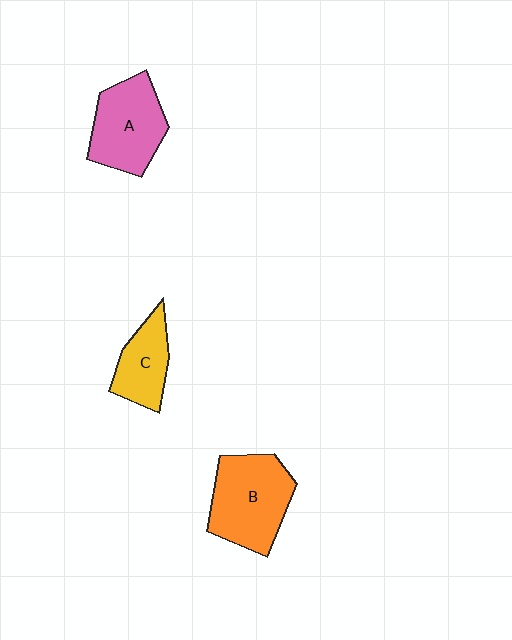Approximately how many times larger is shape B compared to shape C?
Approximately 1.7 times.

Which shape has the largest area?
Shape B (orange).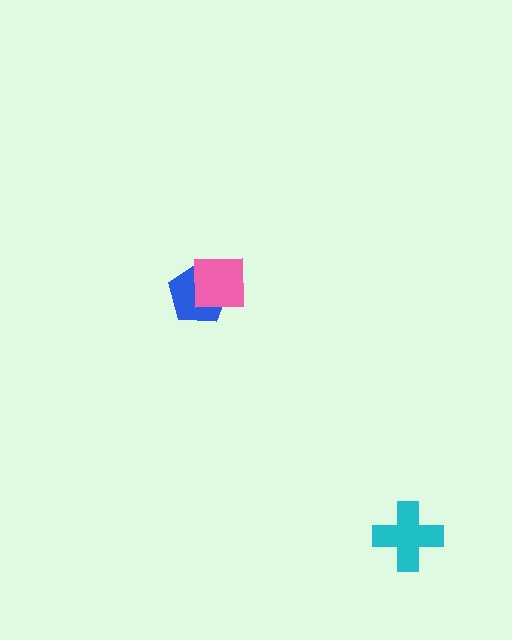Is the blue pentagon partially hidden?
Yes, it is partially covered by another shape.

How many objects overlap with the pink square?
1 object overlaps with the pink square.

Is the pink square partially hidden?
No, no other shape covers it.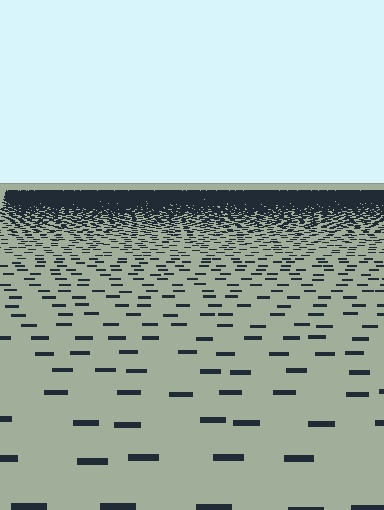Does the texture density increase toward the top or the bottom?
Density increases toward the top.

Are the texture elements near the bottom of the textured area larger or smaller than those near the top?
Larger. Near the bottom, elements are closer to the viewer and appear at a bigger on-screen size.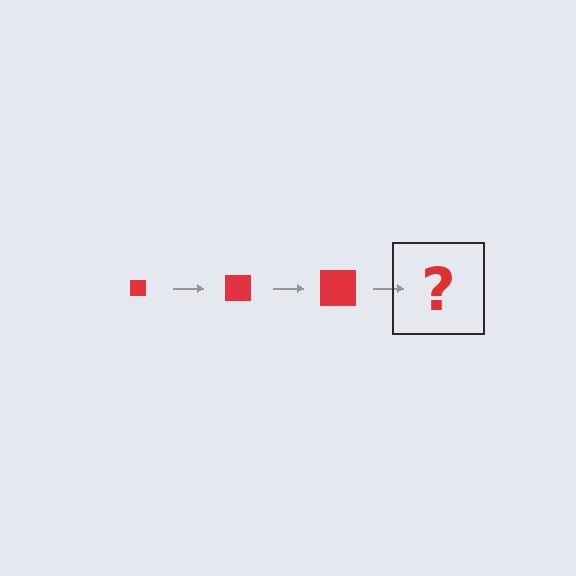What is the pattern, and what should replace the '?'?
The pattern is that the square gets progressively larger each step. The '?' should be a red square, larger than the previous one.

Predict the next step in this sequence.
The next step is a red square, larger than the previous one.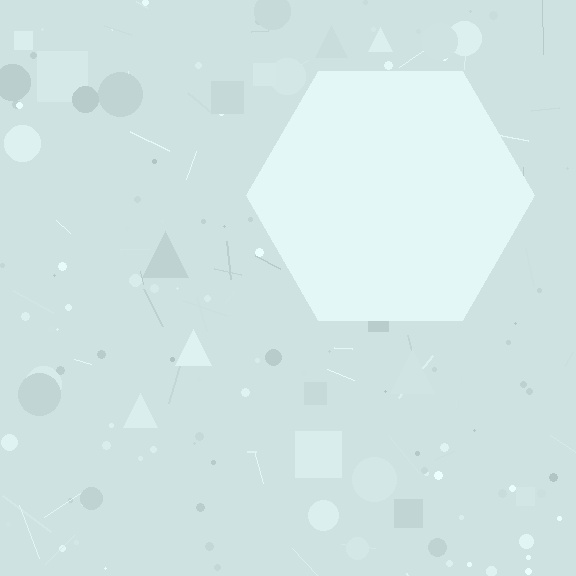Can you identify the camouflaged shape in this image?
The camouflaged shape is a hexagon.